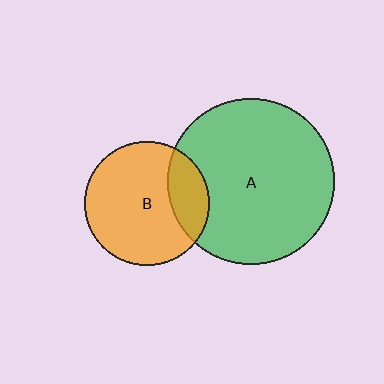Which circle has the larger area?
Circle A (green).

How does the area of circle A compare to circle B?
Approximately 1.8 times.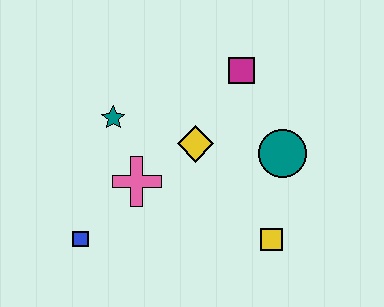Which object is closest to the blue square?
The pink cross is closest to the blue square.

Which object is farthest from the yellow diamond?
The blue square is farthest from the yellow diamond.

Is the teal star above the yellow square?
Yes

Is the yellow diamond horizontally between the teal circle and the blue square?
Yes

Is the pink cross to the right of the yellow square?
No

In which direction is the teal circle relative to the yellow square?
The teal circle is above the yellow square.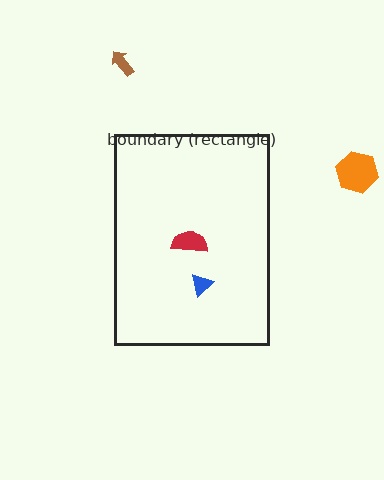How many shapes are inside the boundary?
2 inside, 2 outside.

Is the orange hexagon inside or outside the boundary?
Outside.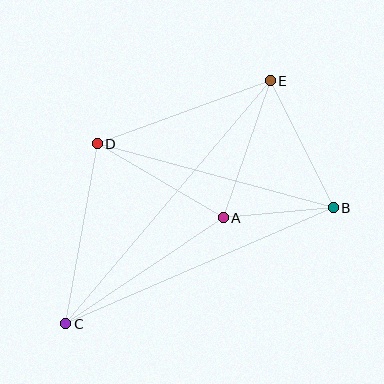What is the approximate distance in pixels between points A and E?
The distance between A and E is approximately 145 pixels.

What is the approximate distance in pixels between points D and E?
The distance between D and E is approximately 184 pixels.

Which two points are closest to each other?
Points A and B are closest to each other.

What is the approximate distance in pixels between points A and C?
The distance between A and C is approximately 190 pixels.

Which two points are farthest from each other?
Points C and E are farthest from each other.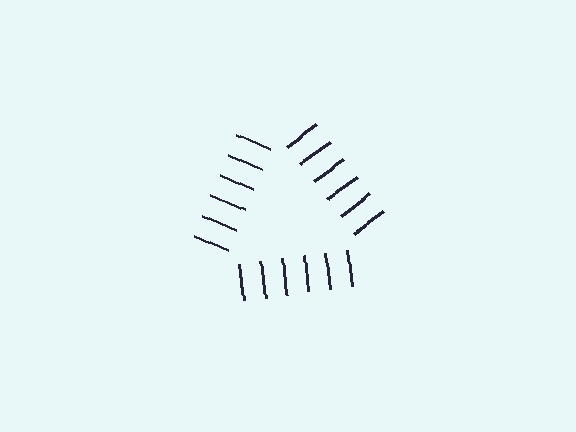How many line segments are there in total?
18 — 6 along each of the 3 edges.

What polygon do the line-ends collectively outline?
An illusory triangle — the line segments terminate on its edges but no continuous stroke is drawn.